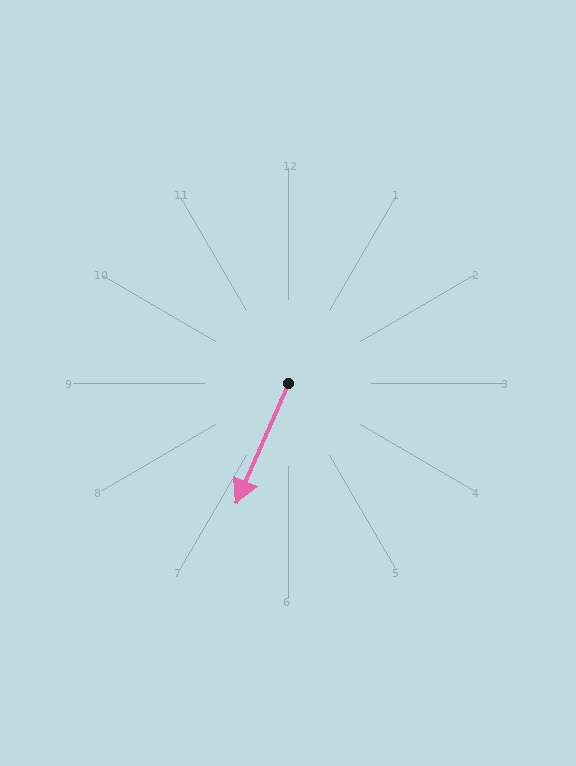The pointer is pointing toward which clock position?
Roughly 7 o'clock.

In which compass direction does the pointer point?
Southwest.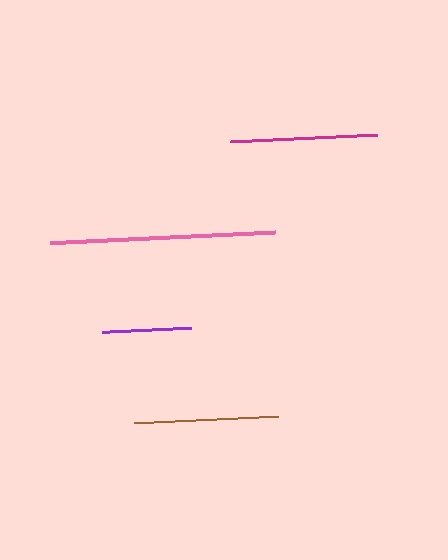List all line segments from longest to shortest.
From longest to shortest: pink, magenta, brown, purple.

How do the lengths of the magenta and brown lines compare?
The magenta and brown lines are approximately the same length.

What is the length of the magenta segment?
The magenta segment is approximately 148 pixels long.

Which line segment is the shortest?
The purple line is the shortest at approximately 89 pixels.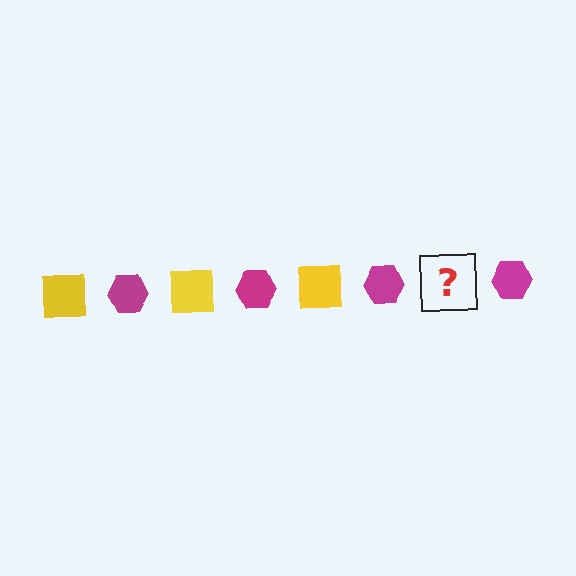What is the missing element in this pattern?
The missing element is a yellow square.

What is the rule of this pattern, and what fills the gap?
The rule is that the pattern alternates between yellow square and magenta hexagon. The gap should be filled with a yellow square.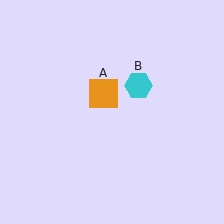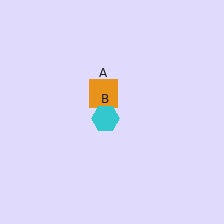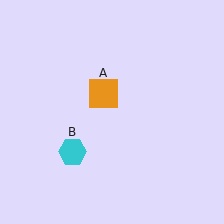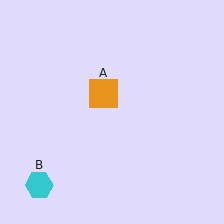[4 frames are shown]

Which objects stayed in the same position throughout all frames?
Orange square (object A) remained stationary.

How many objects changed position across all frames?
1 object changed position: cyan hexagon (object B).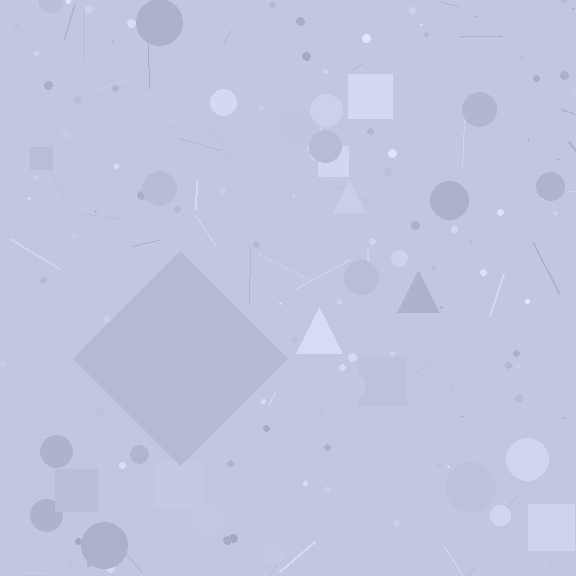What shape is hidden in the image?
A diamond is hidden in the image.